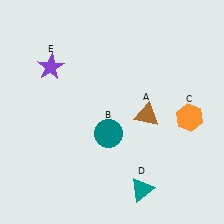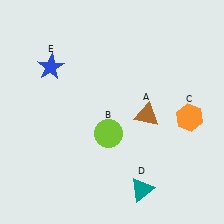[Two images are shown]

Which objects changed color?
B changed from teal to lime. E changed from purple to blue.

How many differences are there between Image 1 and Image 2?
There are 2 differences between the two images.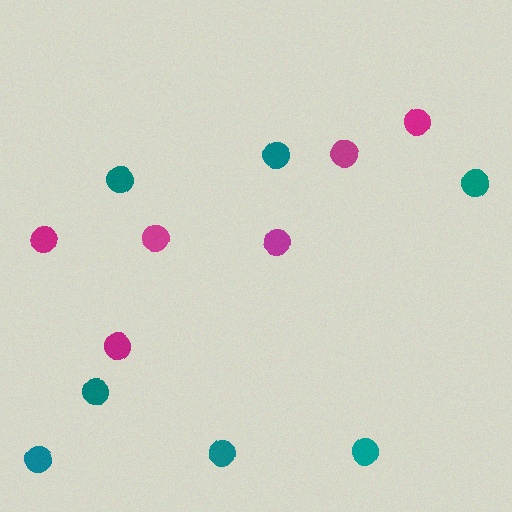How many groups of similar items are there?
There are 2 groups: one group of magenta circles (6) and one group of teal circles (7).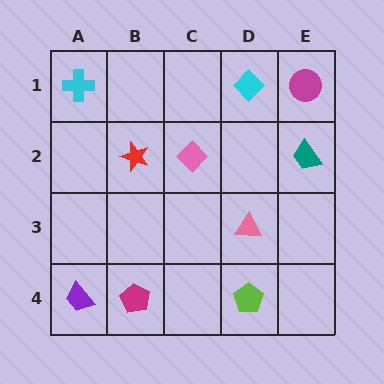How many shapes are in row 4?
3 shapes.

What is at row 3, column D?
A pink triangle.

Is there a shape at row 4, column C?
No, that cell is empty.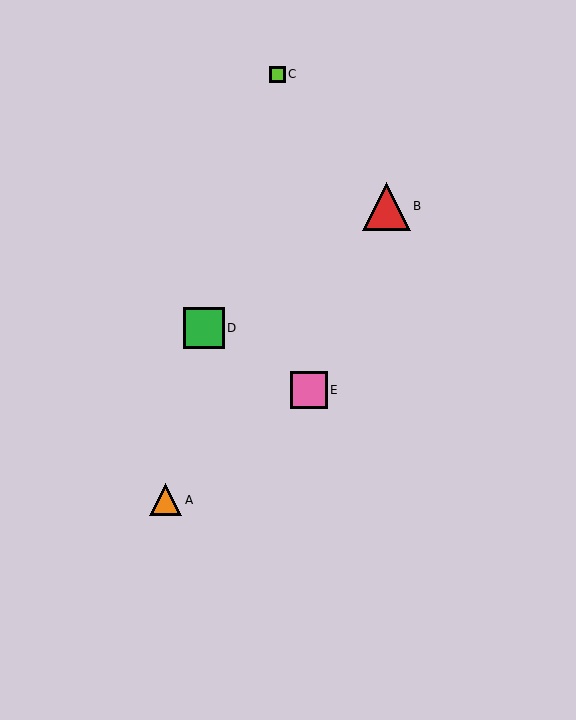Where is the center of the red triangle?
The center of the red triangle is at (386, 207).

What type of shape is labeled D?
Shape D is a green square.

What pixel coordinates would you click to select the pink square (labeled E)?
Click at (309, 390) to select the pink square E.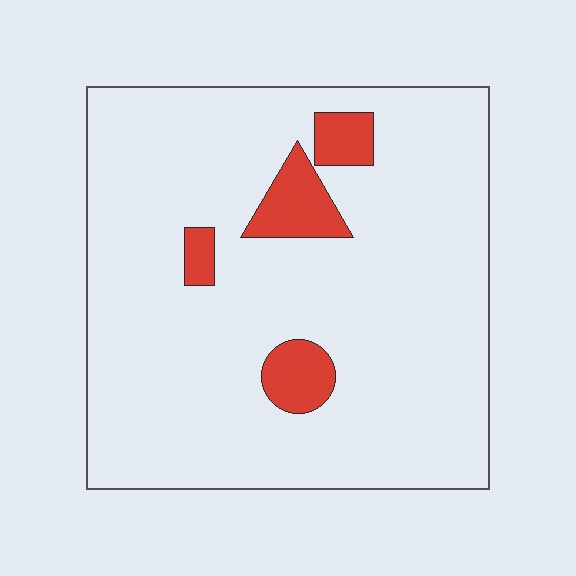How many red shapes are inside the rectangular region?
4.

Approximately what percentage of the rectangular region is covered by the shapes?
Approximately 10%.